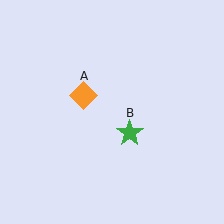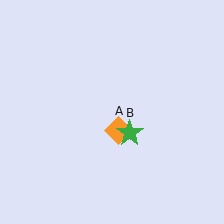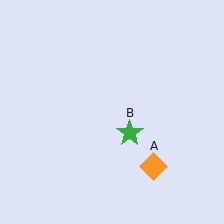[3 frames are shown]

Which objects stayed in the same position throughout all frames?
Green star (object B) remained stationary.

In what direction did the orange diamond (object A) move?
The orange diamond (object A) moved down and to the right.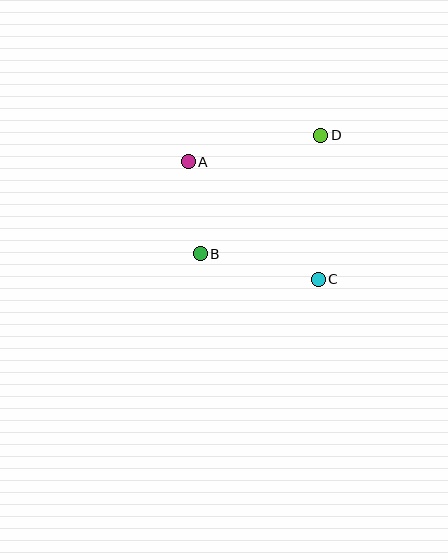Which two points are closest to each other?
Points A and B are closest to each other.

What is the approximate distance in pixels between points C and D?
The distance between C and D is approximately 144 pixels.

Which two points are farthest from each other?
Points A and C are farthest from each other.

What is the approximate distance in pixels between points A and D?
The distance between A and D is approximately 135 pixels.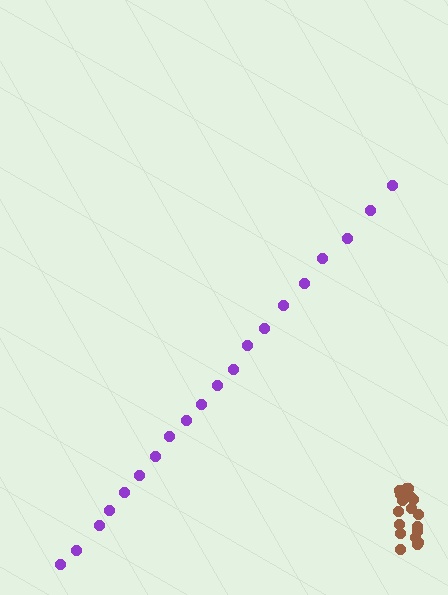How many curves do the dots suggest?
There are 2 distinct paths.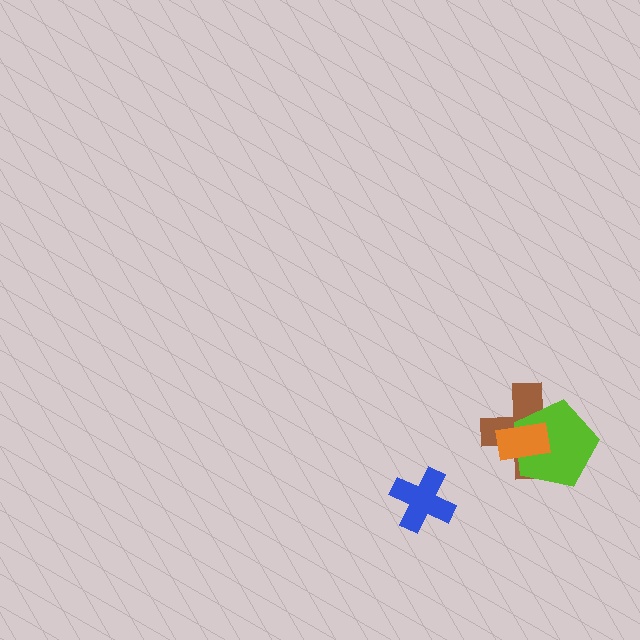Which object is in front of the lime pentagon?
The orange rectangle is in front of the lime pentagon.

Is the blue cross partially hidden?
No, no other shape covers it.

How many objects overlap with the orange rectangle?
2 objects overlap with the orange rectangle.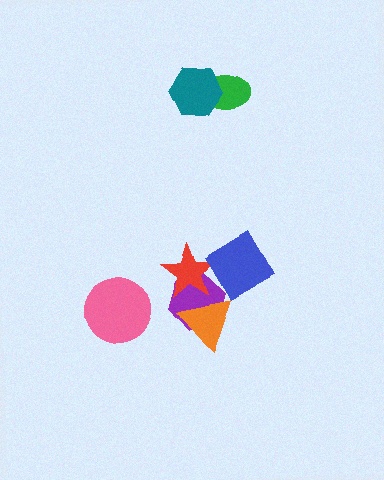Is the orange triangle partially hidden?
Yes, it is partially covered by another shape.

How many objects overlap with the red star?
3 objects overlap with the red star.